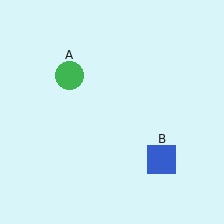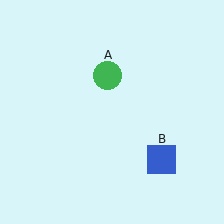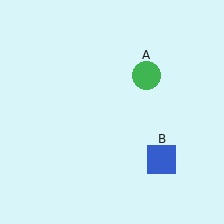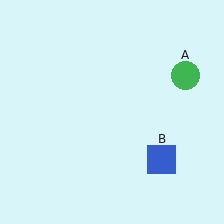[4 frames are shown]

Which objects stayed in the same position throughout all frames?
Blue square (object B) remained stationary.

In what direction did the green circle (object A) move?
The green circle (object A) moved right.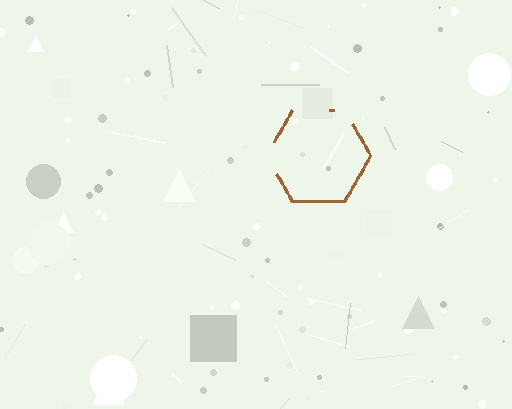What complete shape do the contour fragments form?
The contour fragments form a hexagon.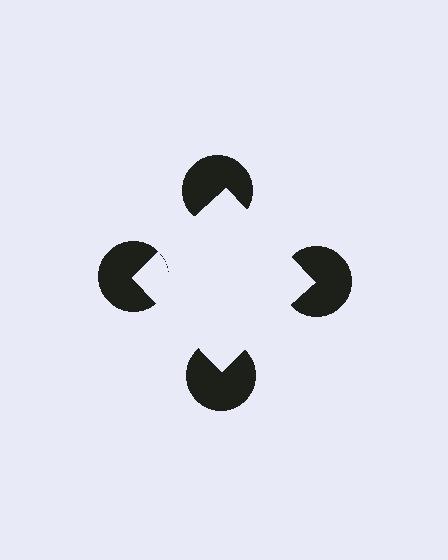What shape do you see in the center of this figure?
An illusory square — its edges are inferred from the aligned wedge cuts in the pac-man discs, not physically drawn.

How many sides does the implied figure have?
4 sides.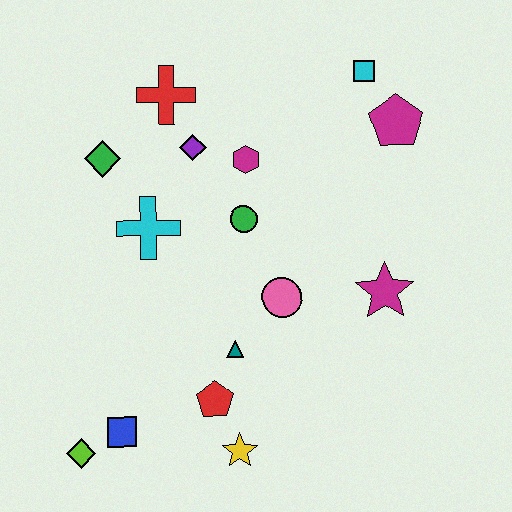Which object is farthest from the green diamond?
The yellow star is farthest from the green diamond.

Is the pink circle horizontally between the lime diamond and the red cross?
No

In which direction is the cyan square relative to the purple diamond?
The cyan square is to the right of the purple diamond.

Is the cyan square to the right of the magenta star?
No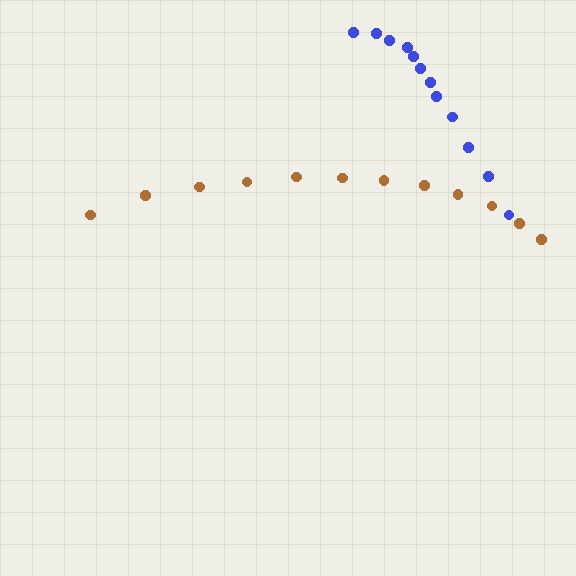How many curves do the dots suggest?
There are 2 distinct paths.